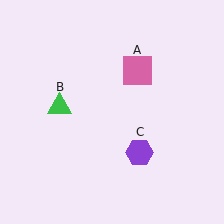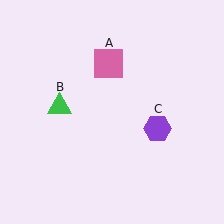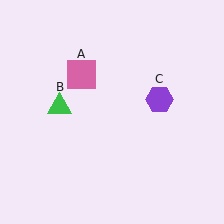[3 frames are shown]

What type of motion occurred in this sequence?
The pink square (object A), purple hexagon (object C) rotated counterclockwise around the center of the scene.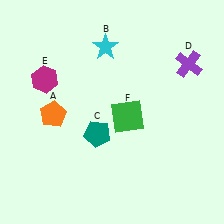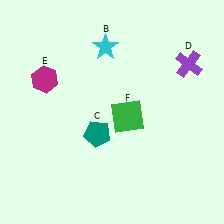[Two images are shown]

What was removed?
The orange pentagon (A) was removed in Image 2.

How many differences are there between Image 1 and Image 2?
There is 1 difference between the two images.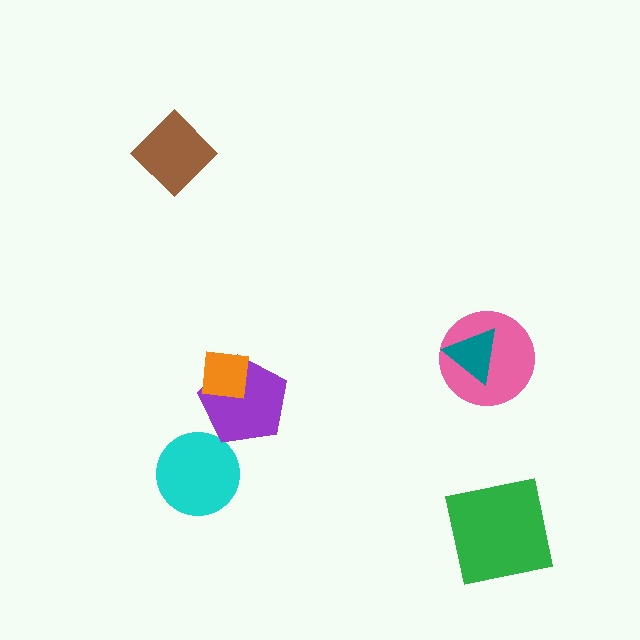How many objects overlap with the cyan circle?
0 objects overlap with the cyan circle.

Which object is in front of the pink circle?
The teal triangle is in front of the pink circle.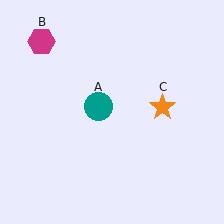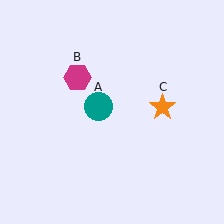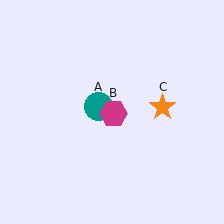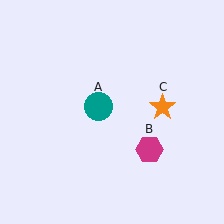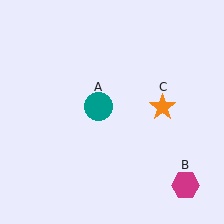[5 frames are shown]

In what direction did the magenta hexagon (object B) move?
The magenta hexagon (object B) moved down and to the right.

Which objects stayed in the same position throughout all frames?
Teal circle (object A) and orange star (object C) remained stationary.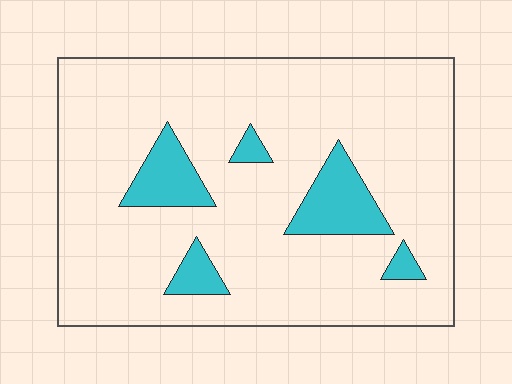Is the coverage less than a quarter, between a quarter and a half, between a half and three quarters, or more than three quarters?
Less than a quarter.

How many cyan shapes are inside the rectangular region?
5.